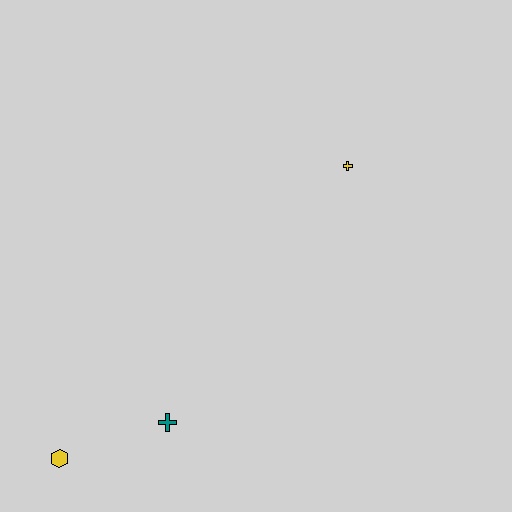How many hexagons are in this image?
There is 1 hexagon.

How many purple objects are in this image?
There are no purple objects.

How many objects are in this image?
There are 3 objects.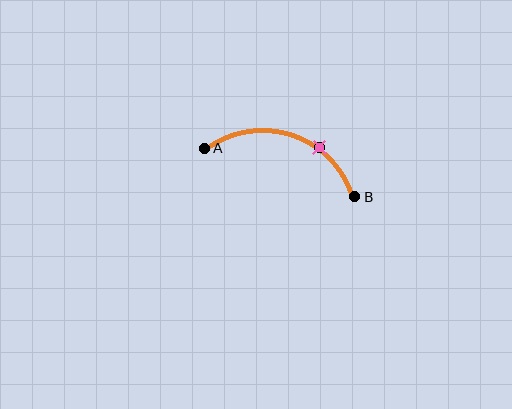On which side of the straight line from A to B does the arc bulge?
The arc bulges above the straight line connecting A and B.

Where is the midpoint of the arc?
The arc midpoint is the point on the curve farthest from the straight line joining A and B. It sits above that line.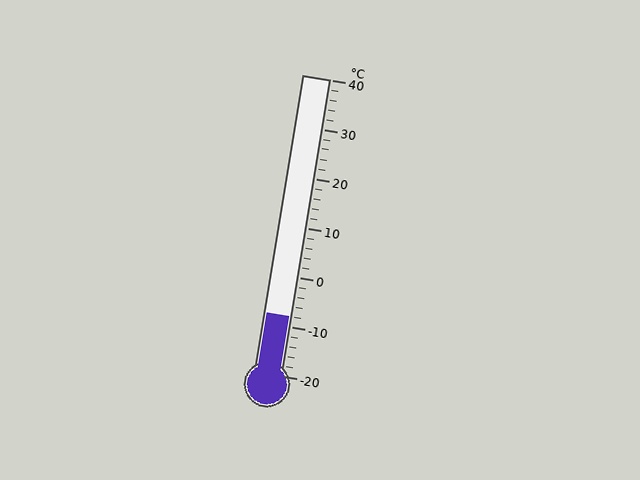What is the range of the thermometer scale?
The thermometer scale ranges from -20°C to 40°C.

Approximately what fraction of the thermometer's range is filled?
The thermometer is filled to approximately 20% of its range.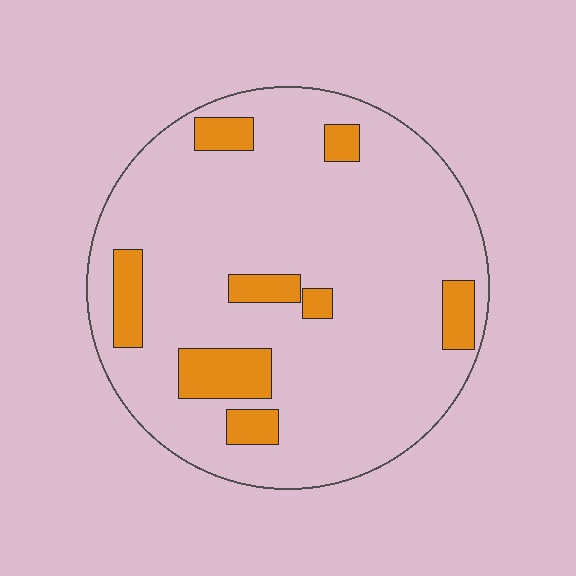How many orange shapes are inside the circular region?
8.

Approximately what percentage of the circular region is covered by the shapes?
Approximately 15%.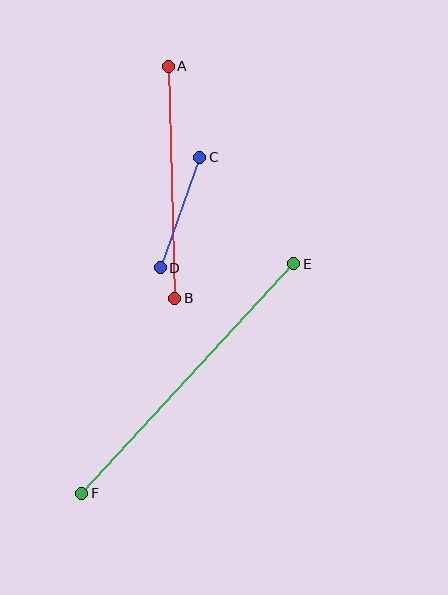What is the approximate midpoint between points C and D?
The midpoint is at approximately (180, 213) pixels.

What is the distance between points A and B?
The distance is approximately 232 pixels.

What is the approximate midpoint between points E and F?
The midpoint is at approximately (188, 378) pixels.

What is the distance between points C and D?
The distance is approximately 117 pixels.